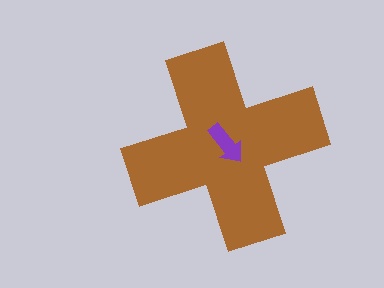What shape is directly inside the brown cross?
The purple arrow.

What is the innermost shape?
The purple arrow.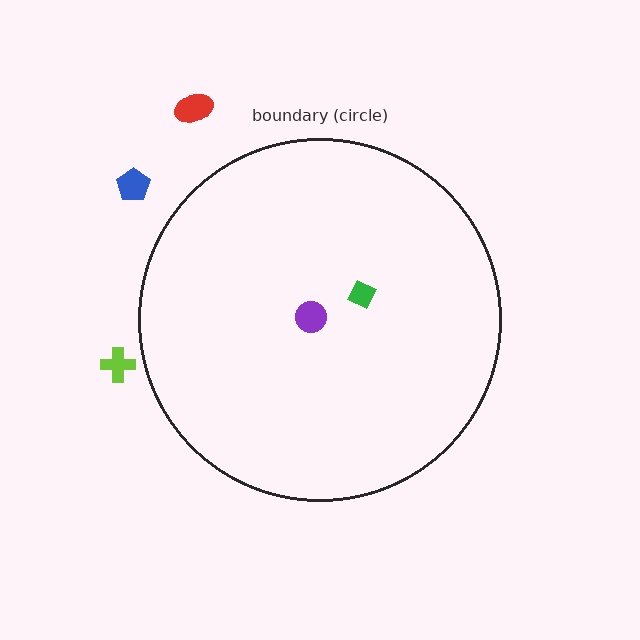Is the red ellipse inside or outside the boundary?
Outside.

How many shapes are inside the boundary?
2 inside, 3 outside.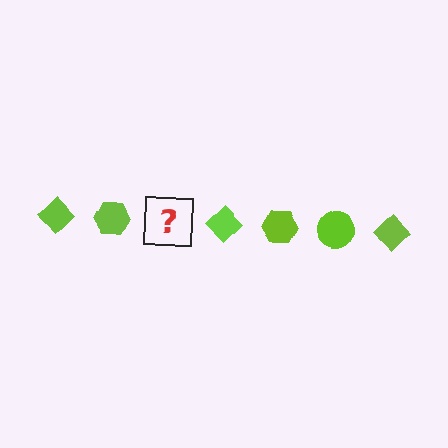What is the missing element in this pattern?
The missing element is a lime circle.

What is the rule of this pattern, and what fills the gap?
The rule is that the pattern cycles through diamond, hexagon, circle shapes in lime. The gap should be filled with a lime circle.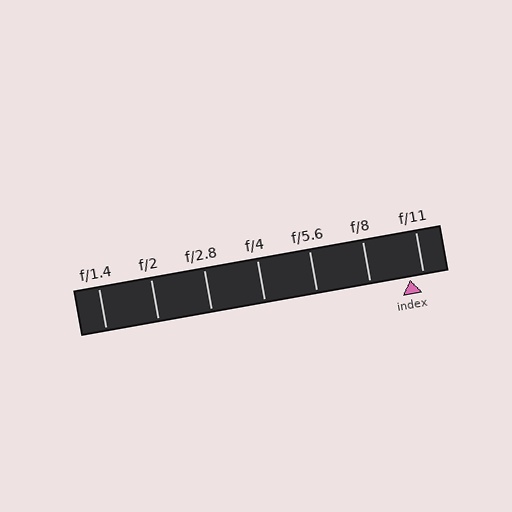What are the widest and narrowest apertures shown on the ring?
The widest aperture shown is f/1.4 and the narrowest is f/11.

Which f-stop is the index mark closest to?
The index mark is closest to f/11.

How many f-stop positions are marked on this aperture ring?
There are 7 f-stop positions marked.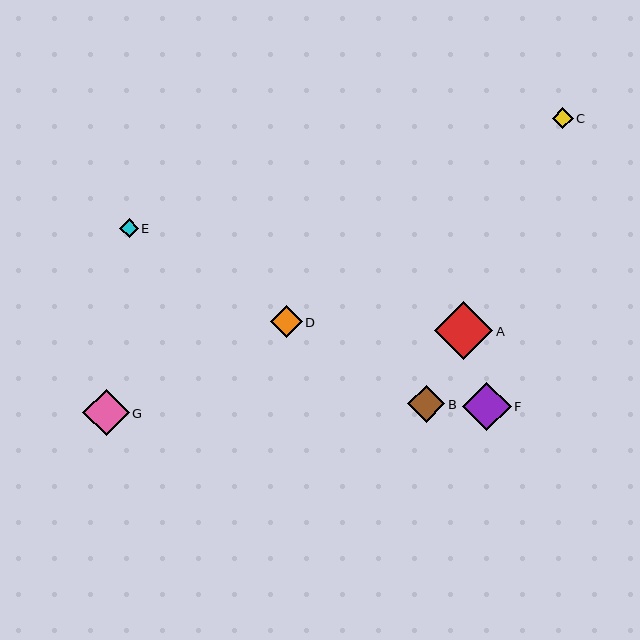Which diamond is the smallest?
Diamond E is the smallest with a size of approximately 18 pixels.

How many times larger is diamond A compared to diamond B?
Diamond A is approximately 1.6 times the size of diamond B.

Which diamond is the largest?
Diamond A is the largest with a size of approximately 58 pixels.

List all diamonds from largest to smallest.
From largest to smallest: A, F, G, B, D, C, E.